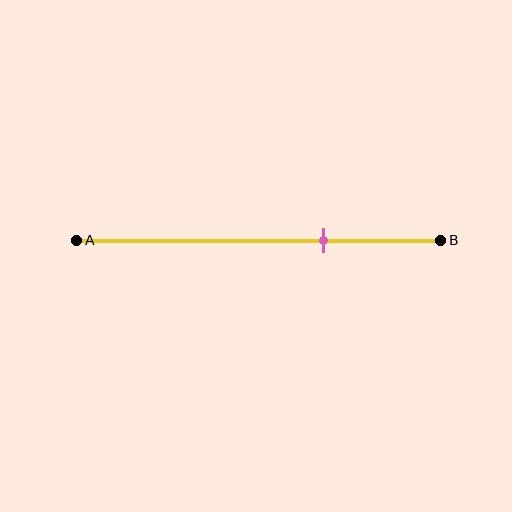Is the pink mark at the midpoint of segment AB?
No, the mark is at about 70% from A, not at the 50% midpoint.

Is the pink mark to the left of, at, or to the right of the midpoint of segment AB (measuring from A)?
The pink mark is to the right of the midpoint of segment AB.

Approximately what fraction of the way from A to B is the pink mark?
The pink mark is approximately 70% of the way from A to B.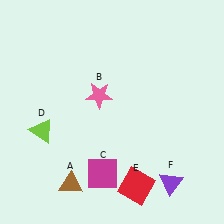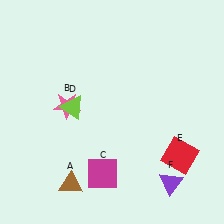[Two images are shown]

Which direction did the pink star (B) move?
The pink star (B) moved left.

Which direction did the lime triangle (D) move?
The lime triangle (D) moved right.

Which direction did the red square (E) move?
The red square (E) moved right.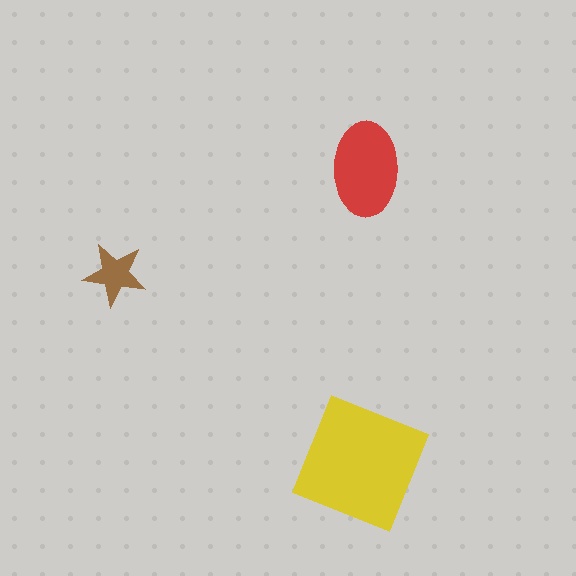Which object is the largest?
The yellow square.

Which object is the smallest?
The brown star.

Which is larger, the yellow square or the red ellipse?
The yellow square.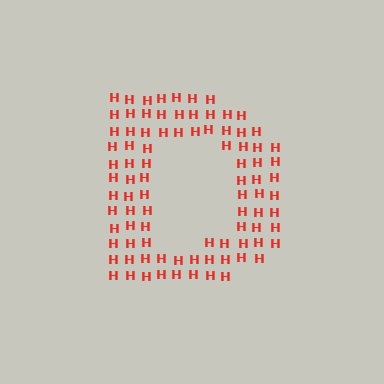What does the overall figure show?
The overall figure shows the letter D.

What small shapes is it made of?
It is made of small letter H's.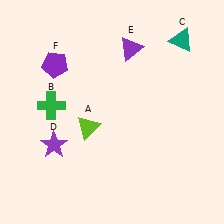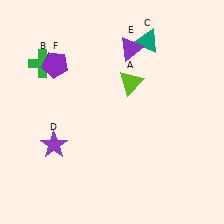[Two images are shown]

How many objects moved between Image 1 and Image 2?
3 objects moved between the two images.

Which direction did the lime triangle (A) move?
The lime triangle (A) moved up.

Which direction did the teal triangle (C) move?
The teal triangle (C) moved left.